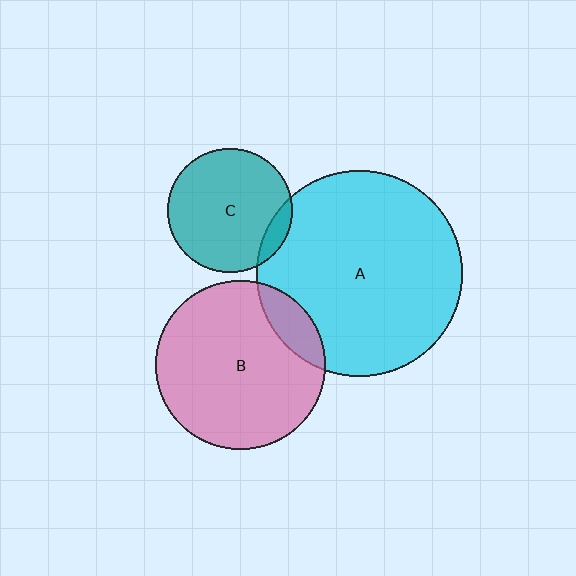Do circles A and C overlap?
Yes.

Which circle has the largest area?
Circle A (cyan).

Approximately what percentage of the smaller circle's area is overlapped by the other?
Approximately 10%.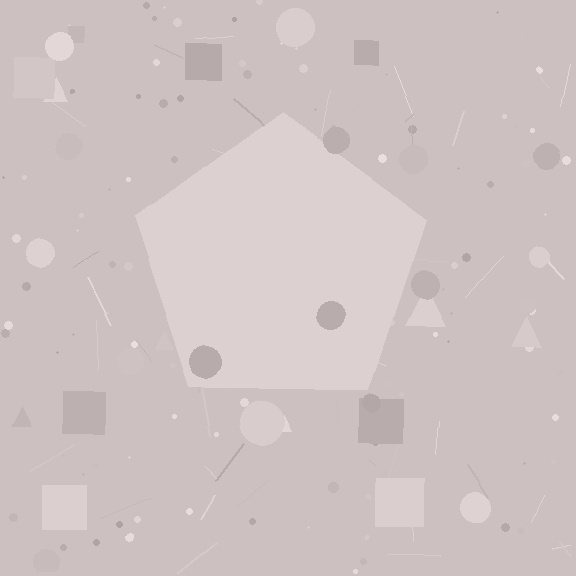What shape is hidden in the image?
A pentagon is hidden in the image.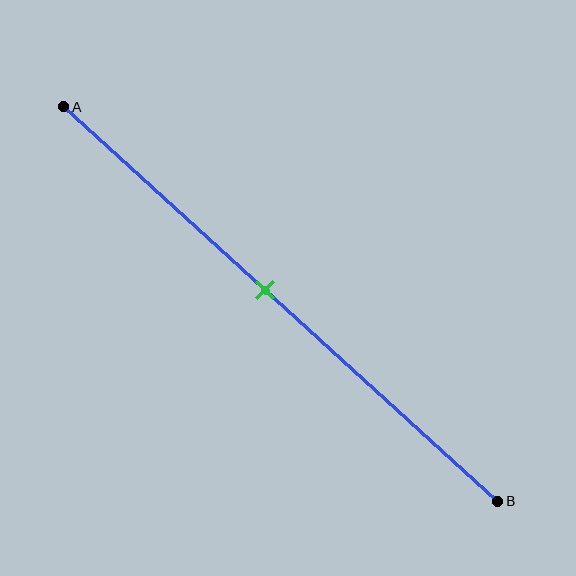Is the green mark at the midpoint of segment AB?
No, the mark is at about 45% from A, not at the 50% midpoint.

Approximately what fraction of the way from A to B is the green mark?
The green mark is approximately 45% of the way from A to B.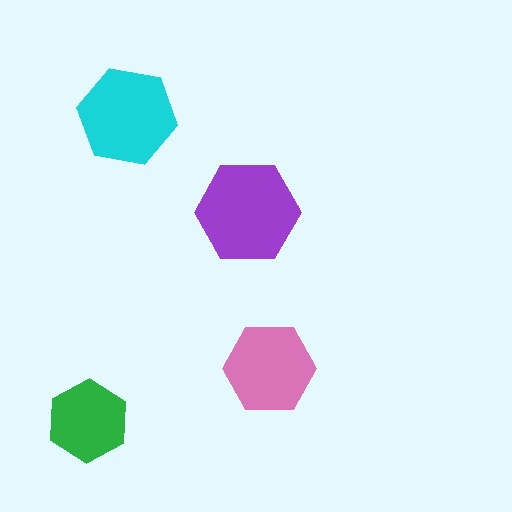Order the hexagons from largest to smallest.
the purple one, the cyan one, the pink one, the green one.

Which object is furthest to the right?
The pink hexagon is rightmost.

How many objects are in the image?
There are 4 objects in the image.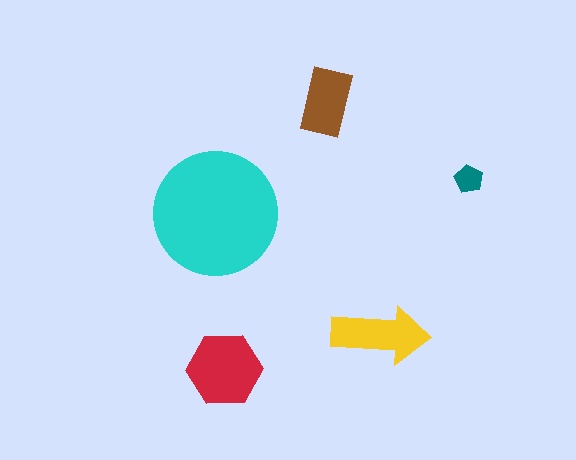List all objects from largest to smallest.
The cyan circle, the red hexagon, the yellow arrow, the brown rectangle, the teal pentagon.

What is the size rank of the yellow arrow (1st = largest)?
3rd.